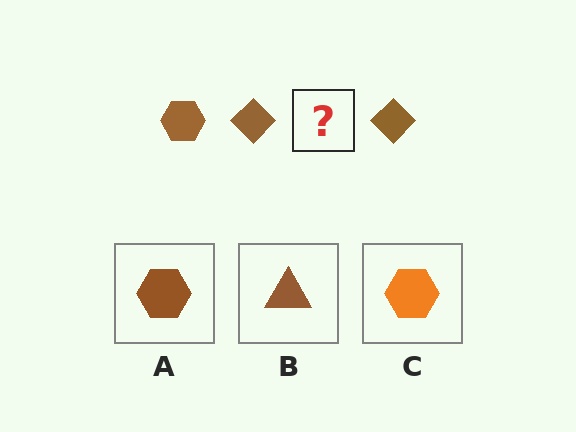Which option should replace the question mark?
Option A.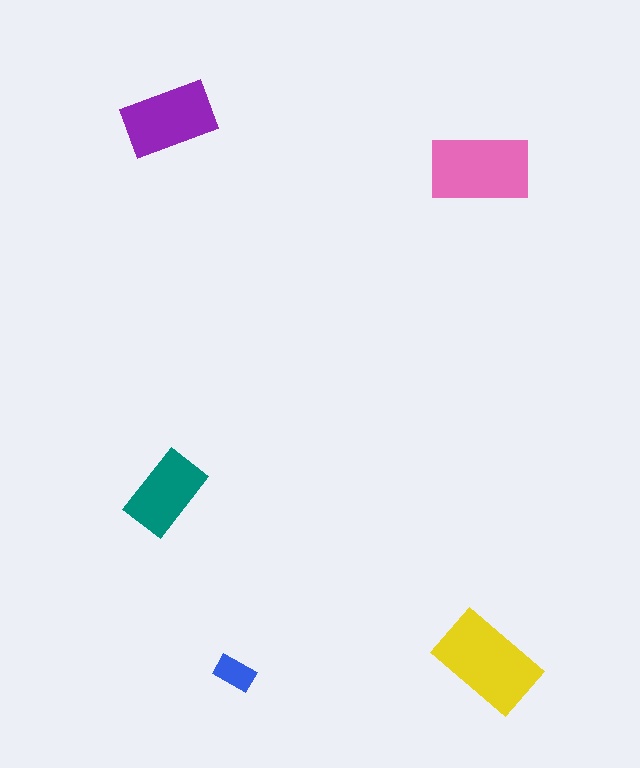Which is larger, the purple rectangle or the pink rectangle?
The pink one.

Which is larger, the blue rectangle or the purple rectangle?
The purple one.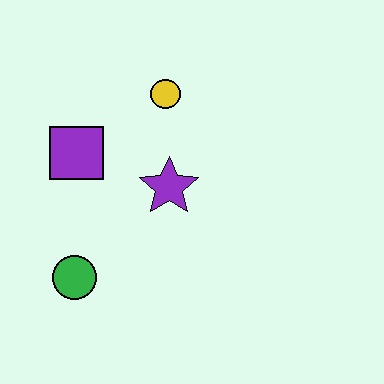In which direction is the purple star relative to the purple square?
The purple star is to the right of the purple square.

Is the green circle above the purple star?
No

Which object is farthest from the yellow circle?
The green circle is farthest from the yellow circle.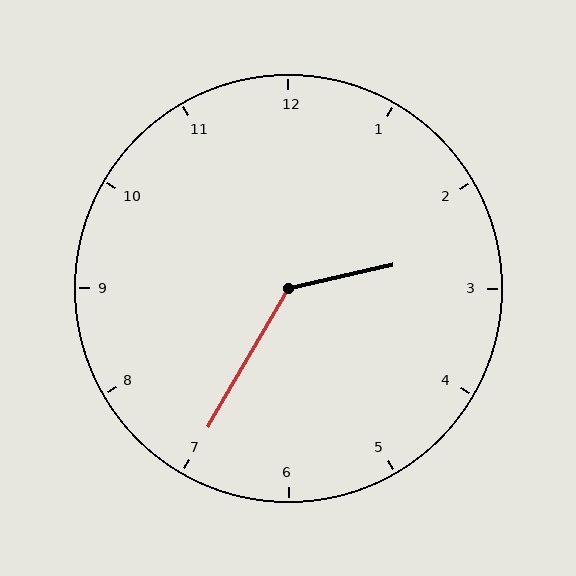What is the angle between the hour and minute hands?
Approximately 132 degrees.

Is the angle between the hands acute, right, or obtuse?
It is obtuse.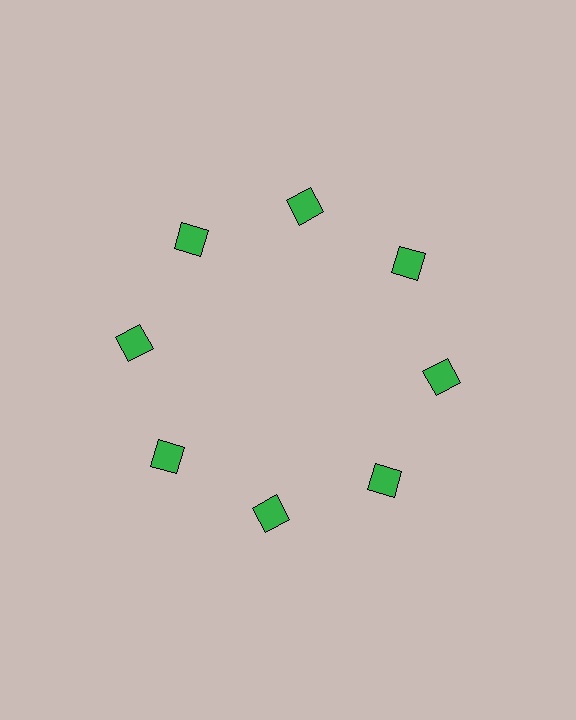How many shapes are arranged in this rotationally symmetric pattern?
There are 8 shapes, arranged in 8 groups of 1.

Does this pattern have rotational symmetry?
Yes, this pattern has 8-fold rotational symmetry. It looks the same after rotating 45 degrees around the center.